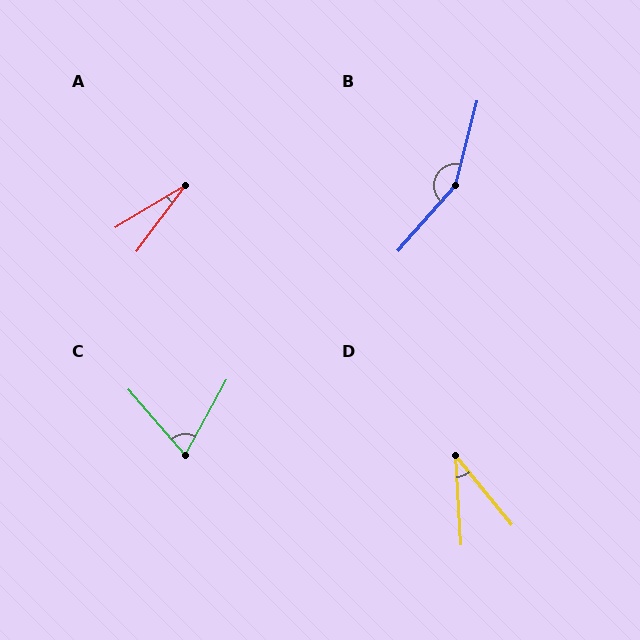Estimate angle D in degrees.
Approximately 36 degrees.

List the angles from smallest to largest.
A (22°), D (36°), C (69°), B (153°).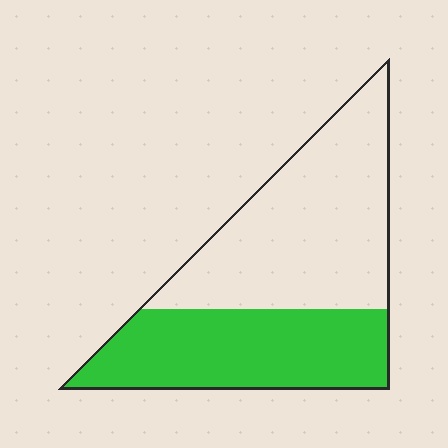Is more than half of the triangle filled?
No.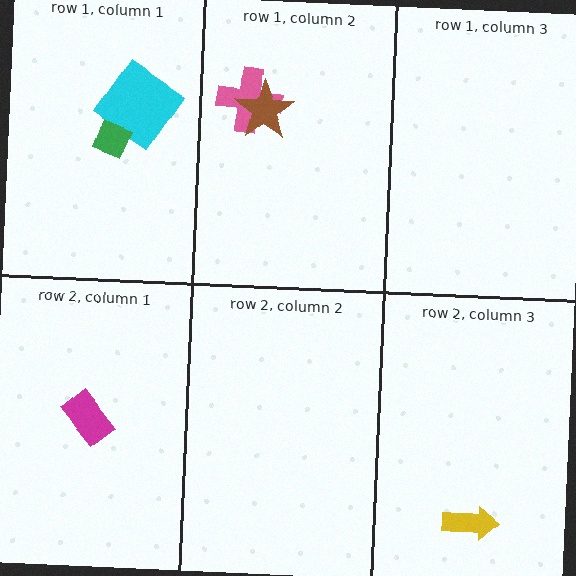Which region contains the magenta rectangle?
The row 2, column 1 region.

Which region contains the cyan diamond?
The row 1, column 1 region.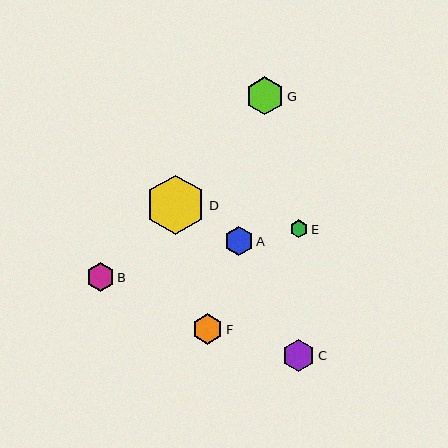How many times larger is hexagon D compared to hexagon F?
Hexagon D is approximately 1.9 times the size of hexagon F.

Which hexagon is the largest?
Hexagon D is the largest with a size of approximately 60 pixels.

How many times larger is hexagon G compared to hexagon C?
Hexagon G is approximately 1.2 times the size of hexagon C.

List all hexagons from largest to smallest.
From largest to smallest: D, G, C, F, A, B, E.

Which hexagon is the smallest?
Hexagon E is the smallest with a size of approximately 18 pixels.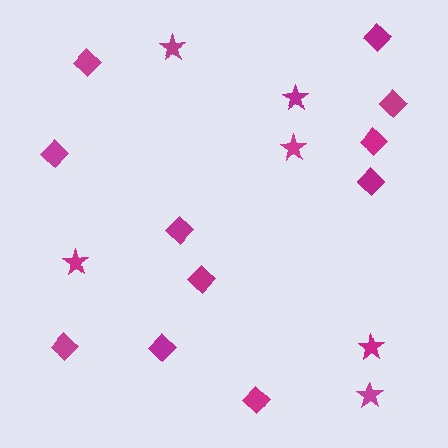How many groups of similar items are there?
There are 2 groups: one group of stars (6) and one group of diamonds (11).